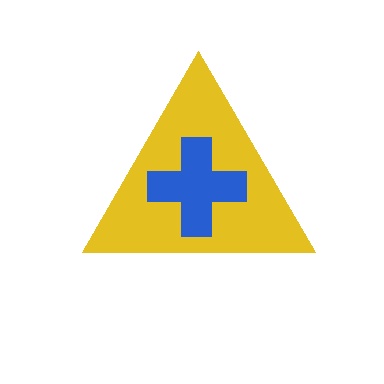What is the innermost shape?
The blue cross.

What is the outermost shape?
The yellow triangle.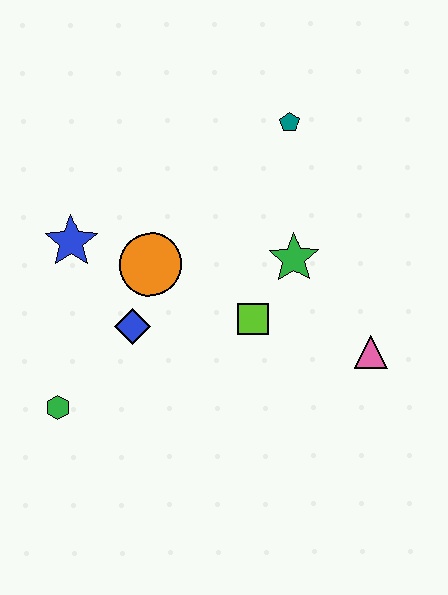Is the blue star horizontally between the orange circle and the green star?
No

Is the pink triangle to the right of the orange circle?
Yes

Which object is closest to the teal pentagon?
The green star is closest to the teal pentagon.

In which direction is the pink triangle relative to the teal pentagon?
The pink triangle is below the teal pentagon.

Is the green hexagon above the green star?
No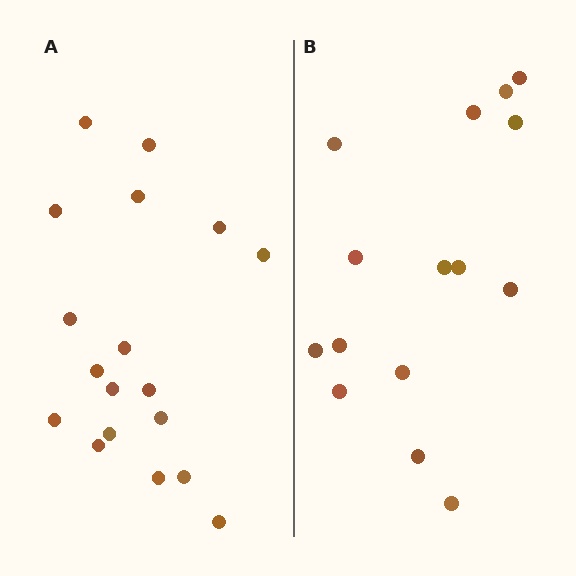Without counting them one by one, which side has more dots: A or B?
Region A (the left region) has more dots.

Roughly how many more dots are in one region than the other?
Region A has just a few more — roughly 2 or 3 more dots than region B.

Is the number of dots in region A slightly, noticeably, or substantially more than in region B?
Region A has only slightly more — the two regions are fairly close. The ratio is roughly 1.2 to 1.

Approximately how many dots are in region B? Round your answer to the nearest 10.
About 20 dots. (The exact count is 15, which rounds to 20.)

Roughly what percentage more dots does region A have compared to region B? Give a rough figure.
About 20% more.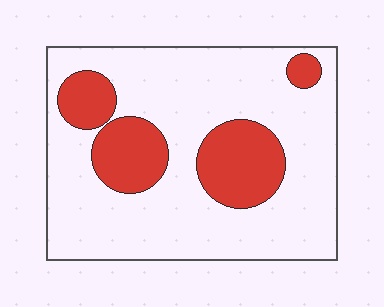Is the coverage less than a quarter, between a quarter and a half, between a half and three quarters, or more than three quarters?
Less than a quarter.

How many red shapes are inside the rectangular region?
4.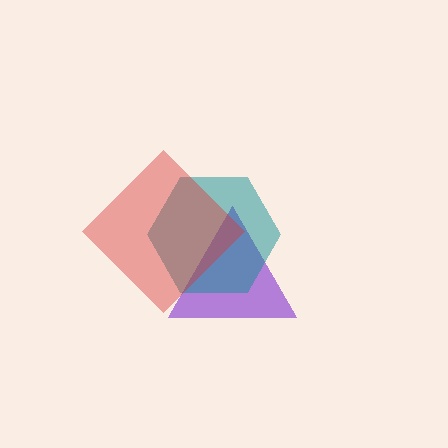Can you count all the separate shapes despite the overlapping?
Yes, there are 3 separate shapes.